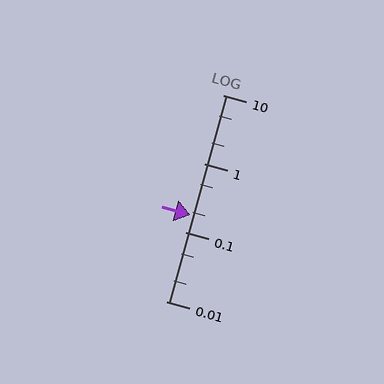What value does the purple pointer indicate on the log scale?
The pointer indicates approximately 0.18.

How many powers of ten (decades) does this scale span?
The scale spans 3 decades, from 0.01 to 10.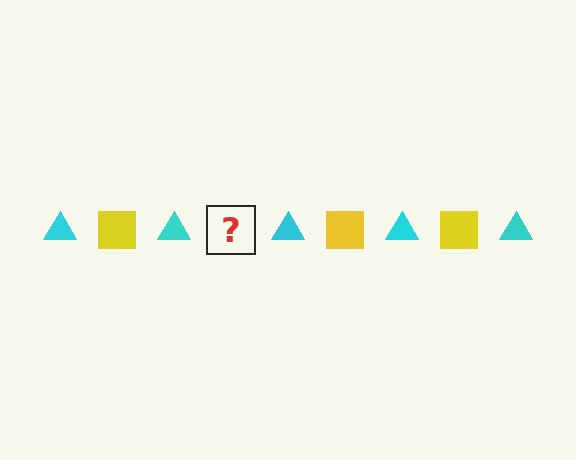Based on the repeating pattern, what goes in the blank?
The blank should be a yellow square.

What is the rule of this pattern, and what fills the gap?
The rule is that the pattern alternates between cyan triangle and yellow square. The gap should be filled with a yellow square.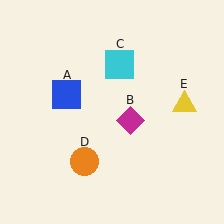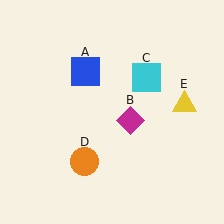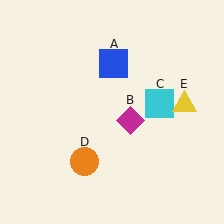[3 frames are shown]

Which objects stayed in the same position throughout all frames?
Magenta diamond (object B) and orange circle (object D) and yellow triangle (object E) remained stationary.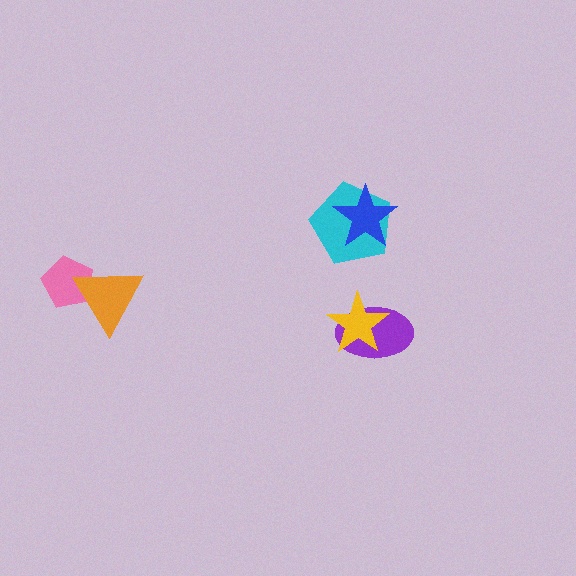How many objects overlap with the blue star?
1 object overlaps with the blue star.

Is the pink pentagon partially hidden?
Yes, it is partially covered by another shape.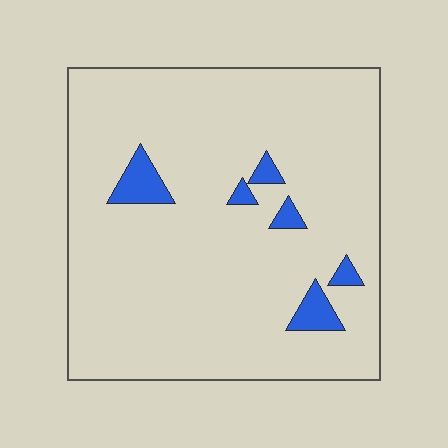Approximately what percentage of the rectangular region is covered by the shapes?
Approximately 5%.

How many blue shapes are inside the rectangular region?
6.